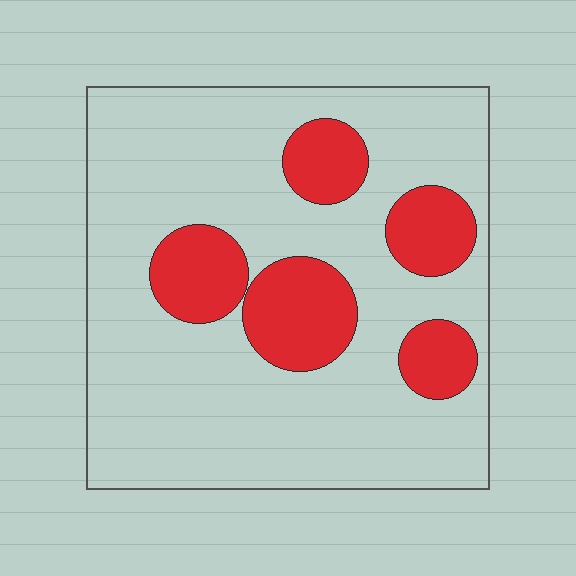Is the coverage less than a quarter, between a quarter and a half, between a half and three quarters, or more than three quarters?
Less than a quarter.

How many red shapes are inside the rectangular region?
5.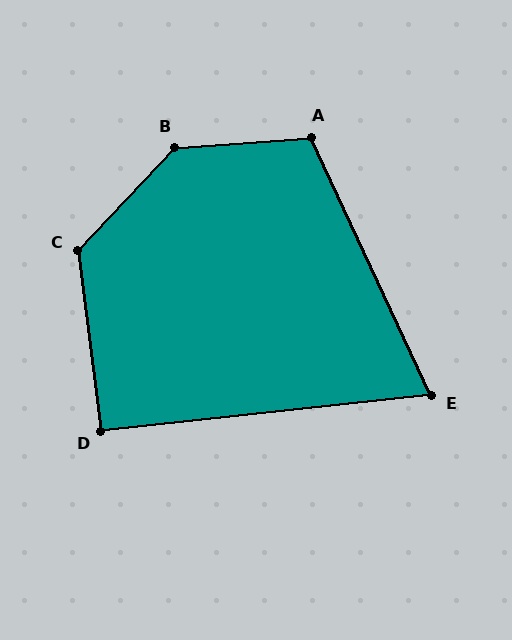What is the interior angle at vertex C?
Approximately 130 degrees (obtuse).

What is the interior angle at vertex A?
Approximately 111 degrees (obtuse).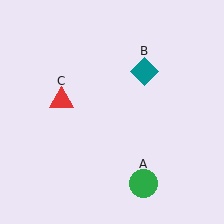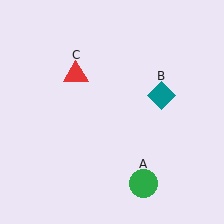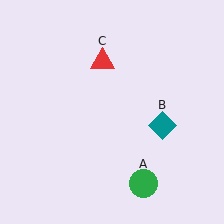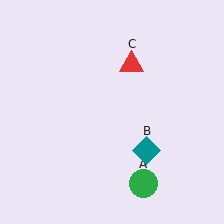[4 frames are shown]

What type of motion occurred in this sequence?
The teal diamond (object B), red triangle (object C) rotated clockwise around the center of the scene.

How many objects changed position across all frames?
2 objects changed position: teal diamond (object B), red triangle (object C).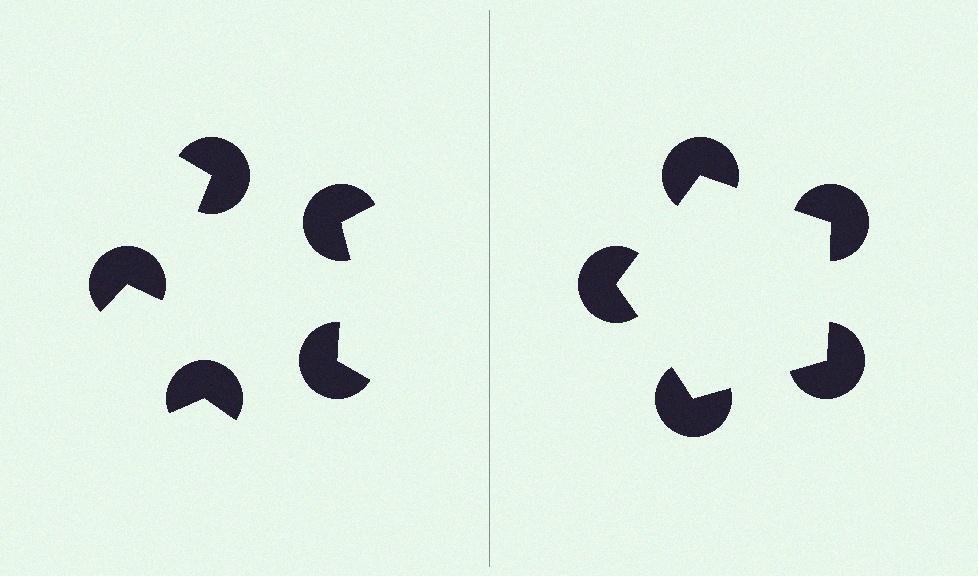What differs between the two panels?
The pac-man discs are positioned identically on both sides; only the wedge orientations differ. On the right they align to a pentagon; on the left they are misaligned.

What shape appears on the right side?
An illusory pentagon.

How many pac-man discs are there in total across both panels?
10 — 5 on each side.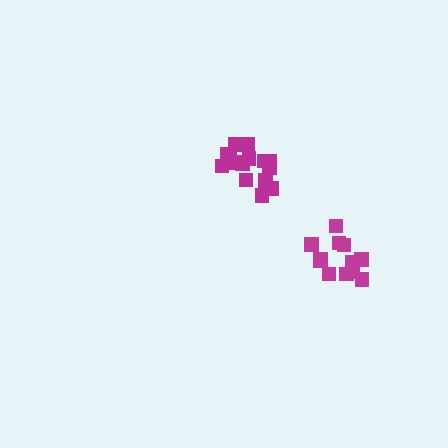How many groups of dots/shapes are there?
There are 2 groups.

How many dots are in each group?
Group 1: 12 dots, Group 2: 15 dots (27 total).